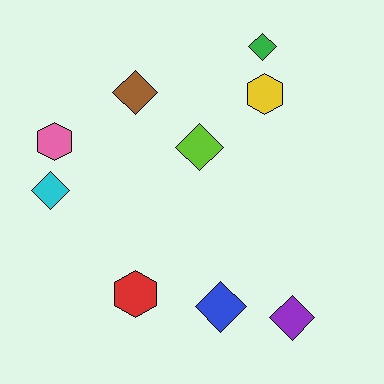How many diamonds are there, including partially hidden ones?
There are 6 diamonds.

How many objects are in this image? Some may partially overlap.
There are 9 objects.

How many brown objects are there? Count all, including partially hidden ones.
There is 1 brown object.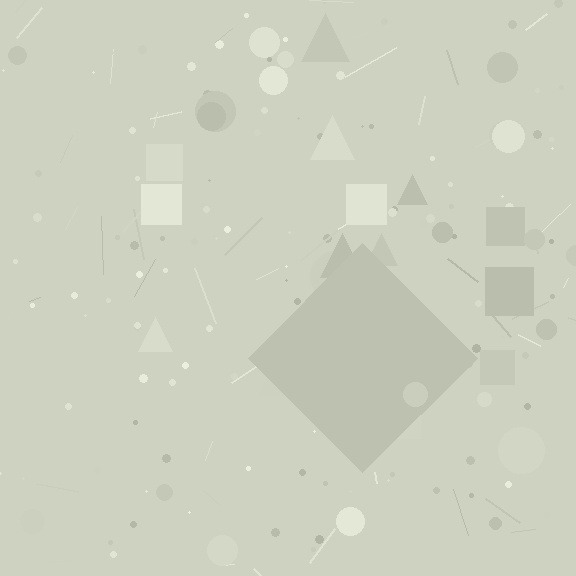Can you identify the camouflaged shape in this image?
The camouflaged shape is a diamond.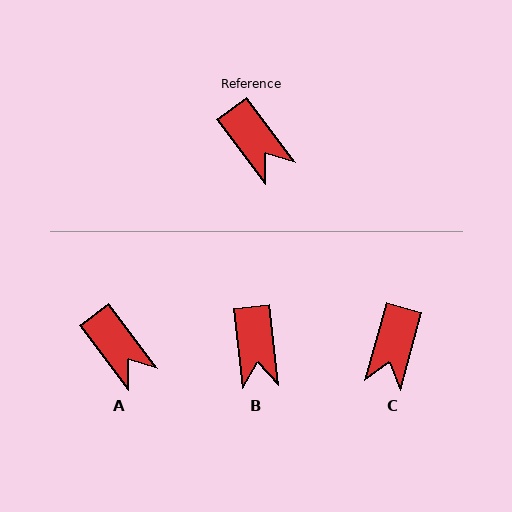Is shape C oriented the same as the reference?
No, it is off by about 52 degrees.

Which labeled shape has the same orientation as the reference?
A.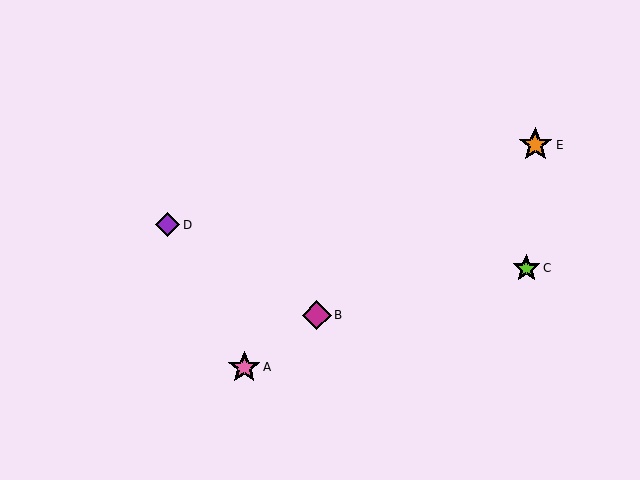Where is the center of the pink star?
The center of the pink star is at (244, 367).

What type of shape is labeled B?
Shape B is a magenta diamond.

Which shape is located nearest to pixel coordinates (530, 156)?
The orange star (labeled E) at (535, 145) is nearest to that location.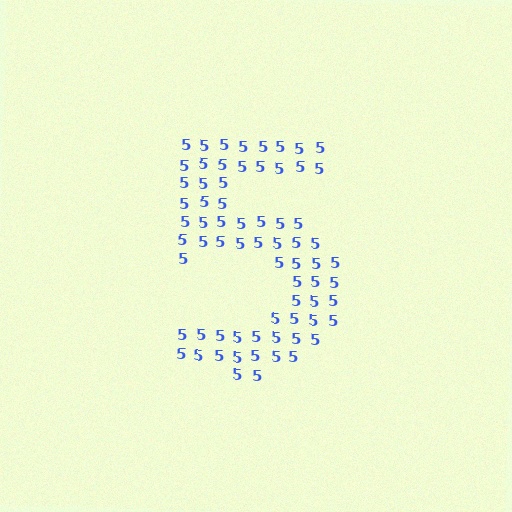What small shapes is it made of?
It is made of small digit 5's.